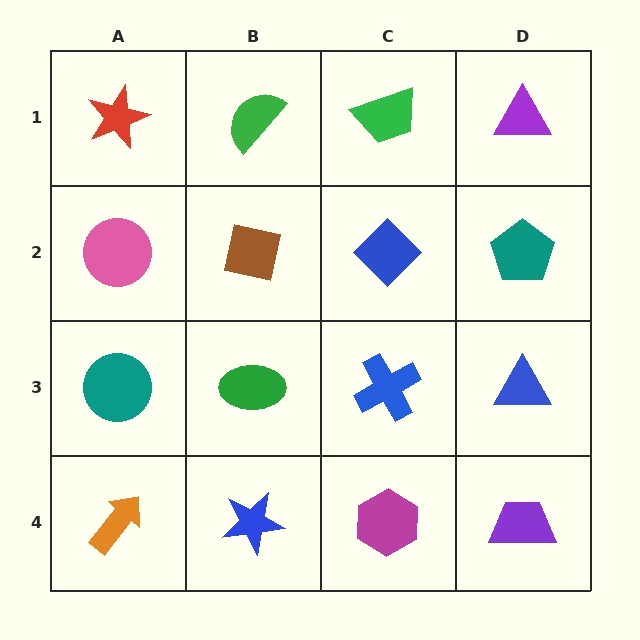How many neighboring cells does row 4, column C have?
3.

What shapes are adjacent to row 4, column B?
A green ellipse (row 3, column B), an orange arrow (row 4, column A), a magenta hexagon (row 4, column C).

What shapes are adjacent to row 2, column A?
A red star (row 1, column A), a teal circle (row 3, column A), a brown square (row 2, column B).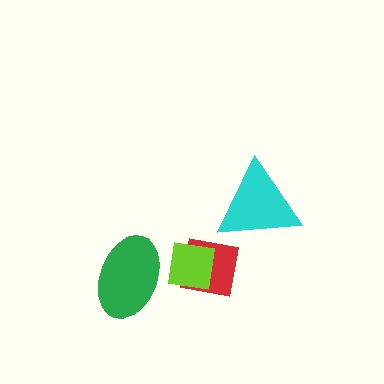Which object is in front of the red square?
The lime square is in front of the red square.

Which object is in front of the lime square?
The green ellipse is in front of the lime square.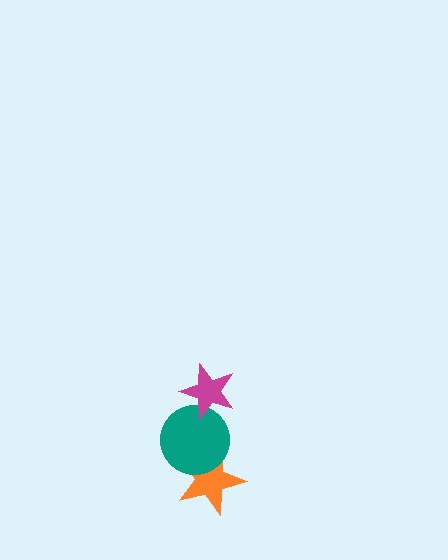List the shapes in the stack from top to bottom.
From top to bottom: the magenta star, the teal circle, the orange star.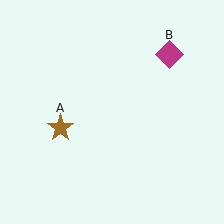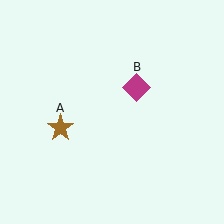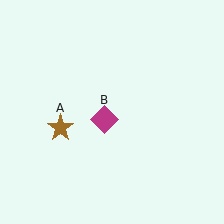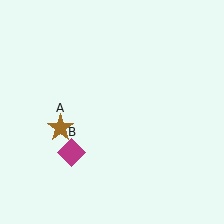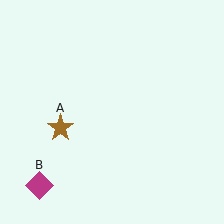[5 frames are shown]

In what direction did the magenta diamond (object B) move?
The magenta diamond (object B) moved down and to the left.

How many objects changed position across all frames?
1 object changed position: magenta diamond (object B).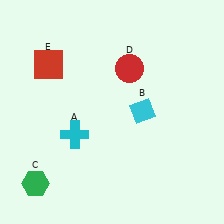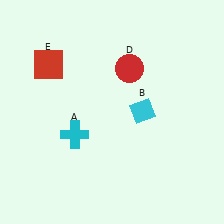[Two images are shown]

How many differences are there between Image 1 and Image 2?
There is 1 difference between the two images.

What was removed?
The green hexagon (C) was removed in Image 2.